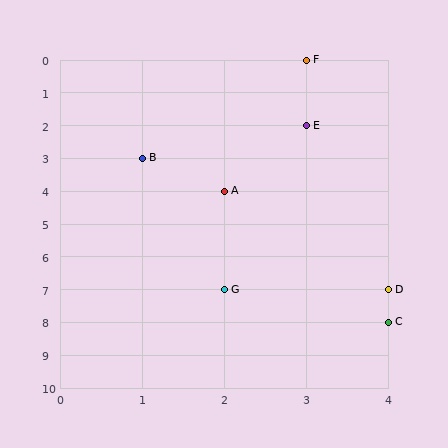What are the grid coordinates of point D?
Point D is at grid coordinates (4, 7).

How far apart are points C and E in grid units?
Points C and E are 1 column and 6 rows apart (about 6.1 grid units diagonally).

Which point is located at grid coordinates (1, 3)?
Point B is at (1, 3).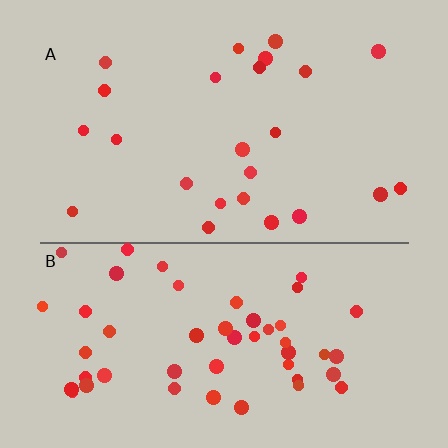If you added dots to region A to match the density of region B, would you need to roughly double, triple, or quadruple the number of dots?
Approximately double.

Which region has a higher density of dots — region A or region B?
B (the bottom).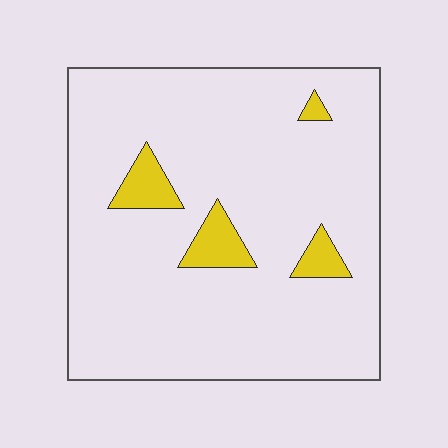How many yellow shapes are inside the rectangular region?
4.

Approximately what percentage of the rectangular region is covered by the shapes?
Approximately 10%.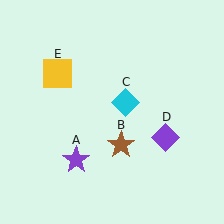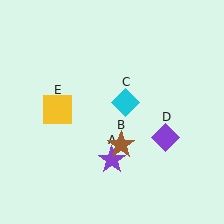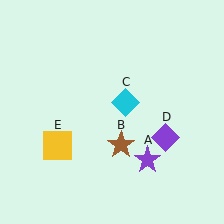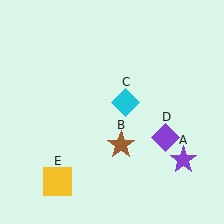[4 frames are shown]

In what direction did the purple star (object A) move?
The purple star (object A) moved right.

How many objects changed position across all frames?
2 objects changed position: purple star (object A), yellow square (object E).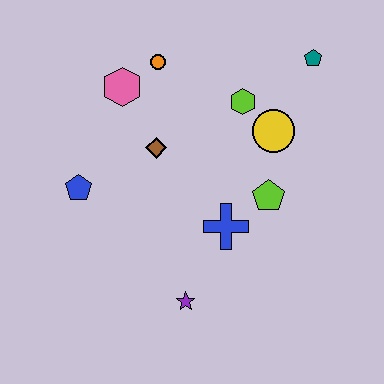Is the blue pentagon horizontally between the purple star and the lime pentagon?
No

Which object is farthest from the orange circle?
The purple star is farthest from the orange circle.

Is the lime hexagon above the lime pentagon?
Yes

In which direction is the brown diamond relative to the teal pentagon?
The brown diamond is to the left of the teal pentagon.